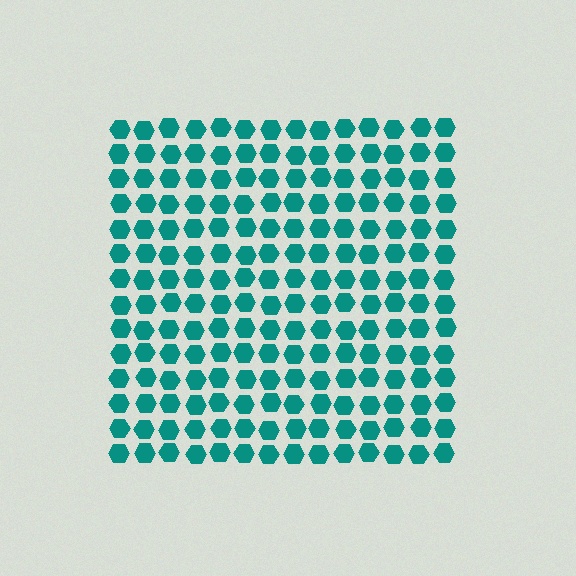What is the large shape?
The large shape is a square.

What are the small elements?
The small elements are hexagons.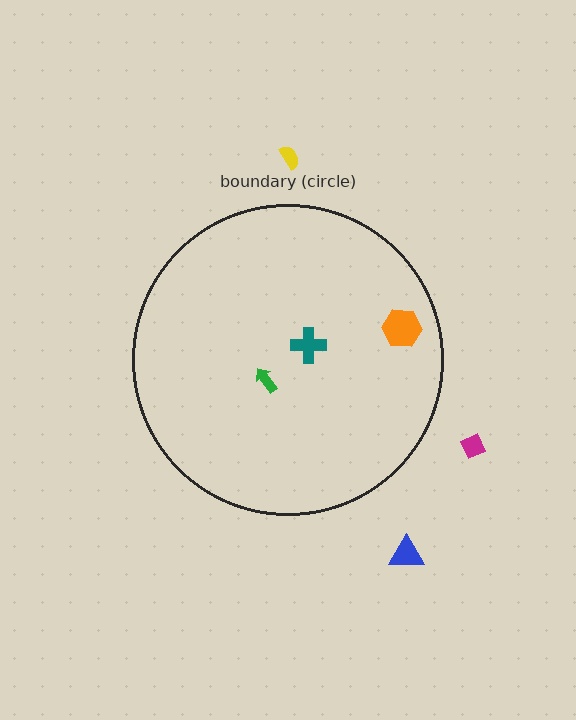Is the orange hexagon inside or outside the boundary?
Inside.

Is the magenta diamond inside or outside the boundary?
Outside.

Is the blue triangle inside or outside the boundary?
Outside.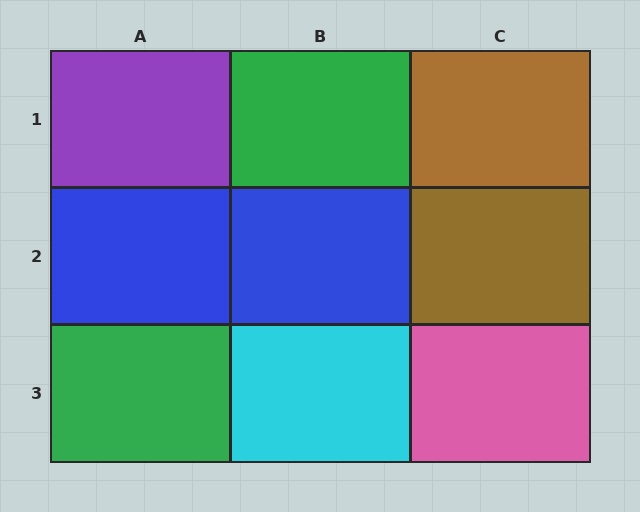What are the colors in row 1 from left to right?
Purple, green, brown.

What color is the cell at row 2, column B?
Blue.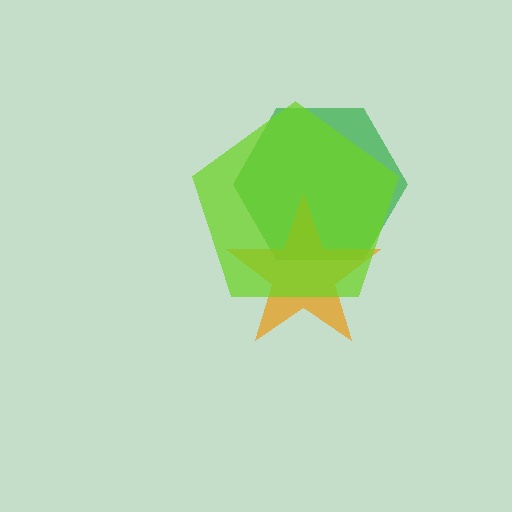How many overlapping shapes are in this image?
There are 3 overlapping shapes in the image.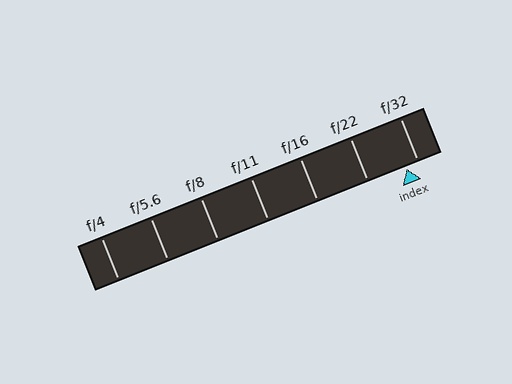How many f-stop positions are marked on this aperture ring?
There are 7 f-stop positions marked.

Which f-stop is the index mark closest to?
The index mark is closest to f/32.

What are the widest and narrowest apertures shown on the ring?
The widest aperture shown is f/4 and the narrowest is f/32.